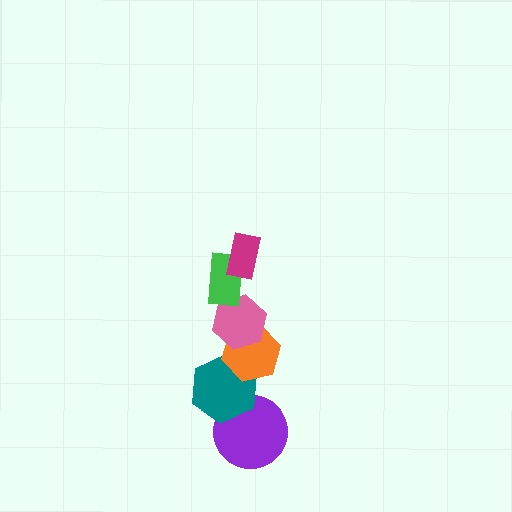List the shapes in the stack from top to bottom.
From top to bottom: the magenta rectangle, the green rectangle, the pink hexagon, the orange hexagon, the teal hexagon, the purple circle.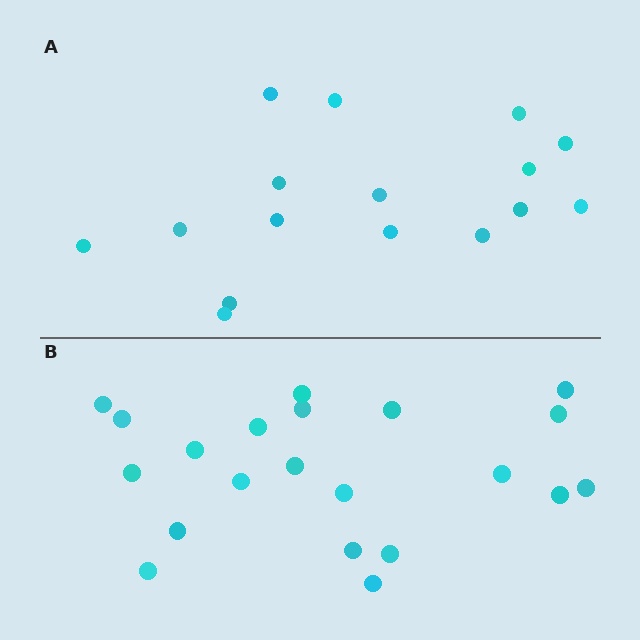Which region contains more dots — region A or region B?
Region B (the bottom region) has more dots.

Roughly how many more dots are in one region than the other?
Region B has about 5 more dots than region A.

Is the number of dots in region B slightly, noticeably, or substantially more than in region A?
Region B has noticeably more, but not dramatically so. The ratio is roughly 1.3 to 1.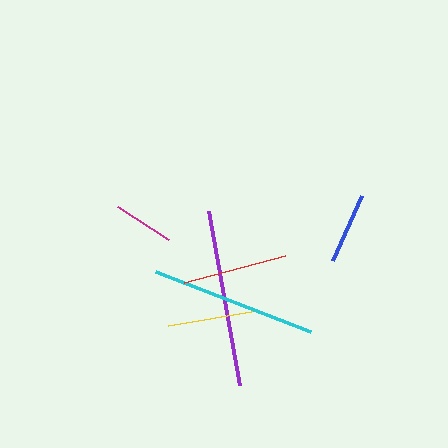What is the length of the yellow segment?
The yellow segment is approximately 90 pixels long.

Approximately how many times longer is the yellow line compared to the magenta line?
The yellow line is approximately 1.5 times the length of the magenta line.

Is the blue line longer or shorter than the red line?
The red line is longer than the blue line.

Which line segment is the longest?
The purple line is the longest at approximately 177 pixels.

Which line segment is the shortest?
The magenta line is the shortest at approximately 61 pixels.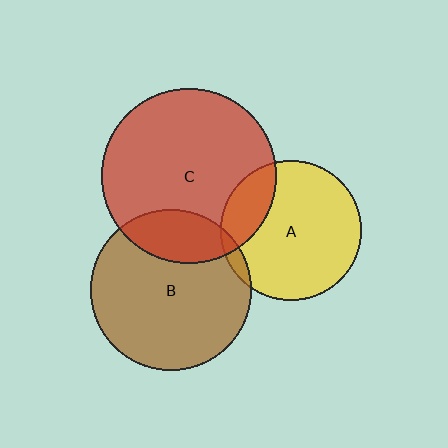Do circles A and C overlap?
Yes.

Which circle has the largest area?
Circle C (red).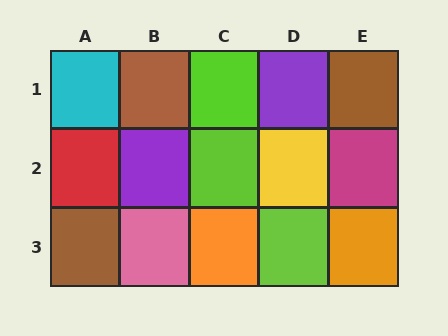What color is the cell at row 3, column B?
Pink.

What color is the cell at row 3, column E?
Orange.